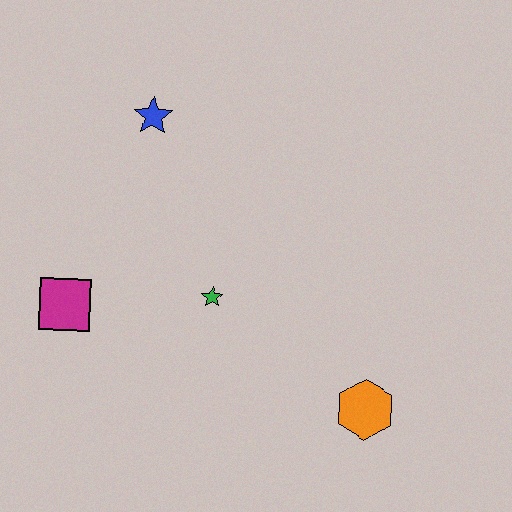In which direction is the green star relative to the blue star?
The green star is below the blue star.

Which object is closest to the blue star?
The green star is closest to the blue star.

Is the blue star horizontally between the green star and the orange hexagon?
No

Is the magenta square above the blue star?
No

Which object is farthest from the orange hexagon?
The blue star is farthest from the orange hexagon.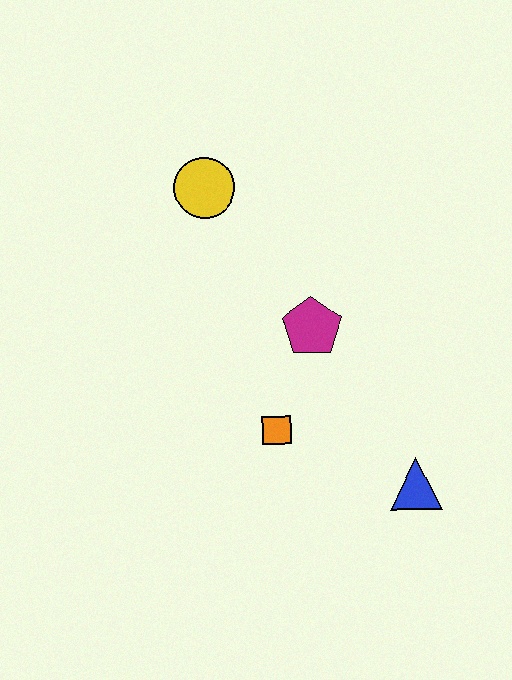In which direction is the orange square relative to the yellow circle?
The orange square is below the yellow circle.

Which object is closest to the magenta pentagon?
The orange square is closest to the magenta pentagon.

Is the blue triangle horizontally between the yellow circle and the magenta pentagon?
No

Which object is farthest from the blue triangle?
The yellow circle is farthest from the blue triangle.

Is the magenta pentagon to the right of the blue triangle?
No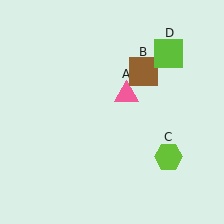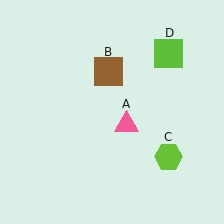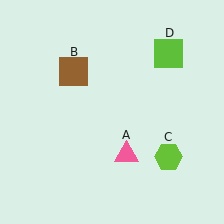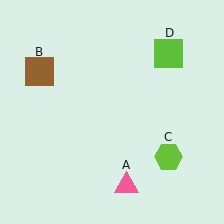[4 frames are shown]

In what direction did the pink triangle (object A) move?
The pink triangle (object A) moved down.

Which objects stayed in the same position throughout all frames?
Lime hexagon (object C) and lime square (object D) remained stationary.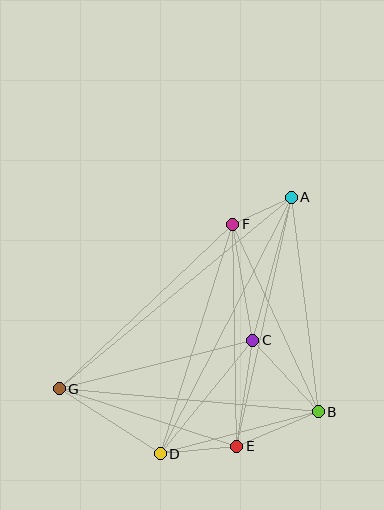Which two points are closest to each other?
Points A and F are closest to each other.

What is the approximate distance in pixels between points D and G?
The distance between D and G is approximately 120 pixels.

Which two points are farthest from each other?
Points A and G are farthest from each other.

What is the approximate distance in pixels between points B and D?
The distance between B and D is approximately 164 pixels.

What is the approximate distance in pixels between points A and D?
The distance between A and D is approximately 288 pixels.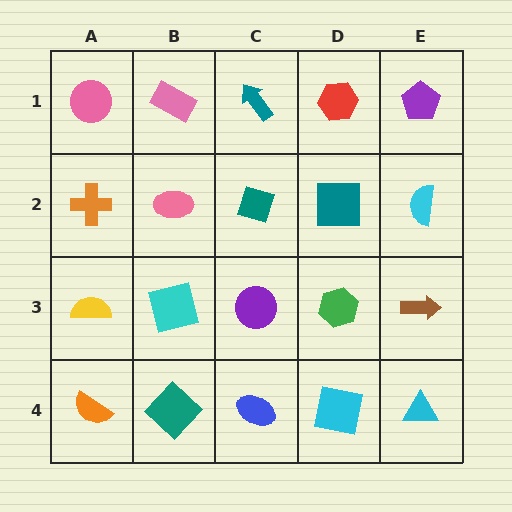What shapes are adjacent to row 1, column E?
A cyan semicircle (row 2, column E), a red hexagon (row 1, column D).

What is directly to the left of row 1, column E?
A red hexagon.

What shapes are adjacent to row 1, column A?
An orange cross (row 2, column A), a pink rectangle (row 1, column B).